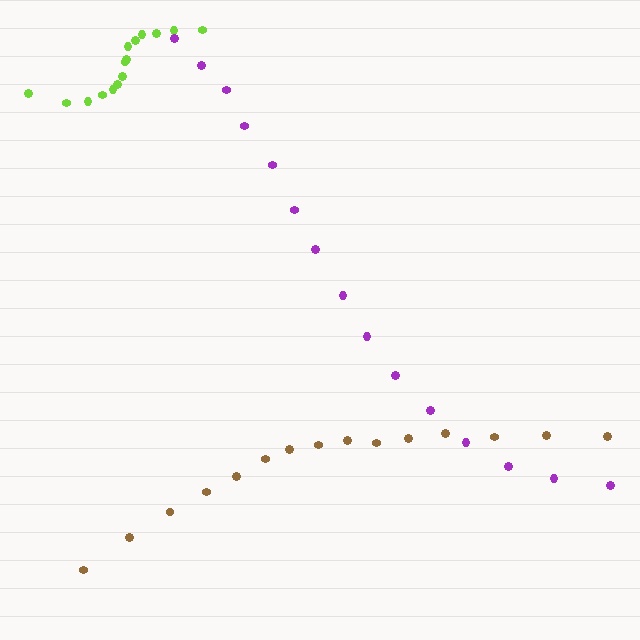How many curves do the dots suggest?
There are 3 distinct paths.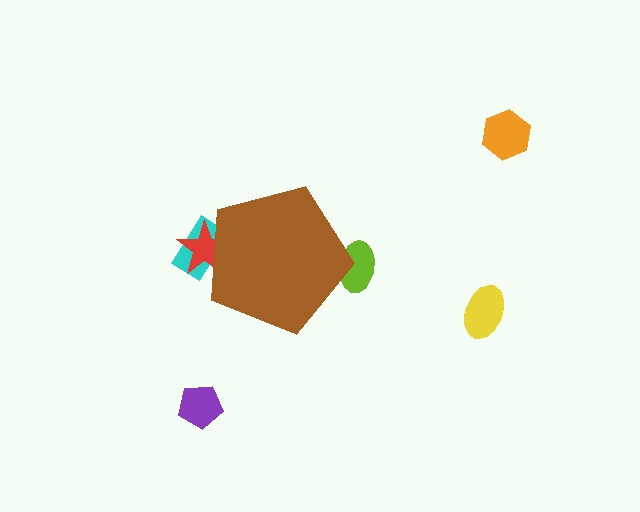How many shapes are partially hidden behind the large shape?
3 shapes are partially hidden.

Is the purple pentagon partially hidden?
No, the purple pentagon is fully visible.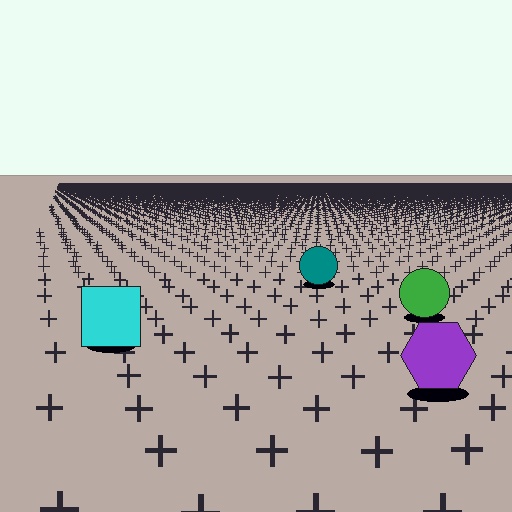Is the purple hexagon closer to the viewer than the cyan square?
Yes. The purple hexagon is closer — you can tell from the texture gradient: the ground texture is coarser near it.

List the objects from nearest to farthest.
From nearest to farthest: the purple hexagon, the cyan square, the green circle, the teal circle.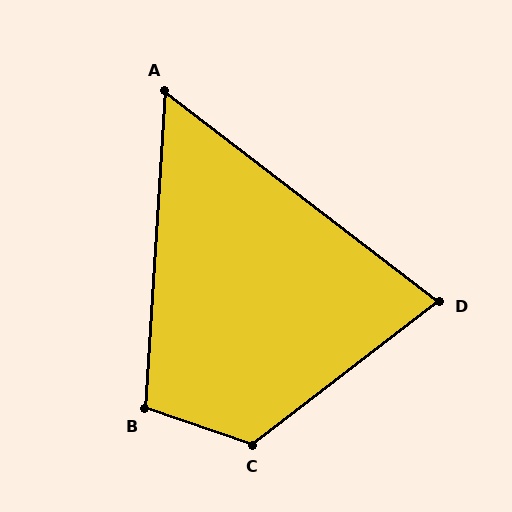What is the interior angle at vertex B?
Approximately 105 degrees (obtuse).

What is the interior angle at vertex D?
Approximately 75 degrees (acute).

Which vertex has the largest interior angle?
C, at approximately 124 degrees.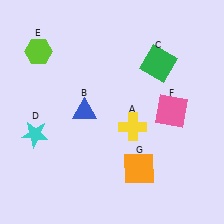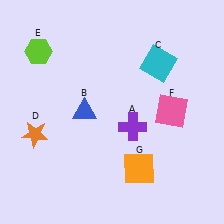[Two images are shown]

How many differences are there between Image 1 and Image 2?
There are 3 differences between the two images.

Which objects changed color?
A changed from yellow to purple. C changed from green to cyan. D changed from cyan to orange.